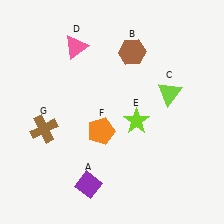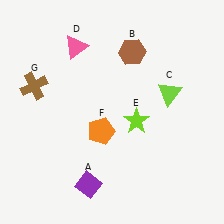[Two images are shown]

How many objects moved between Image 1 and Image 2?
1 object moved between the two images.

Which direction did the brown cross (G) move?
The brown cross (G) moved up.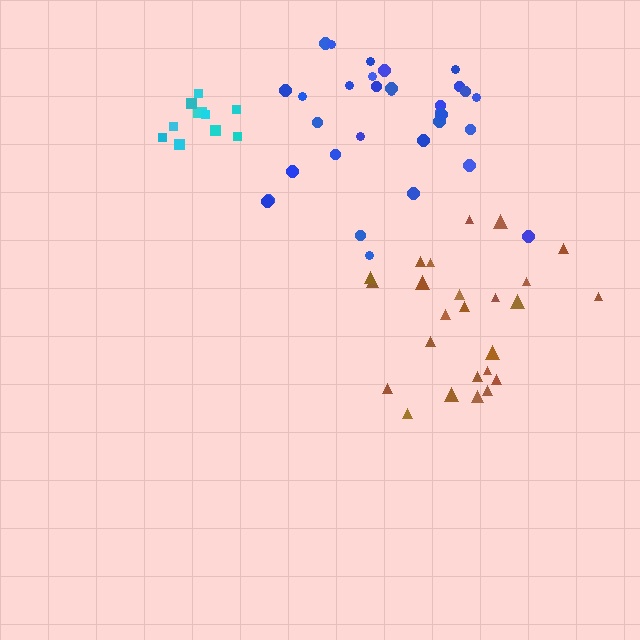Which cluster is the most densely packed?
Cyan.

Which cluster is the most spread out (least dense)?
Brown.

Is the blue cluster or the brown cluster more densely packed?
Blue.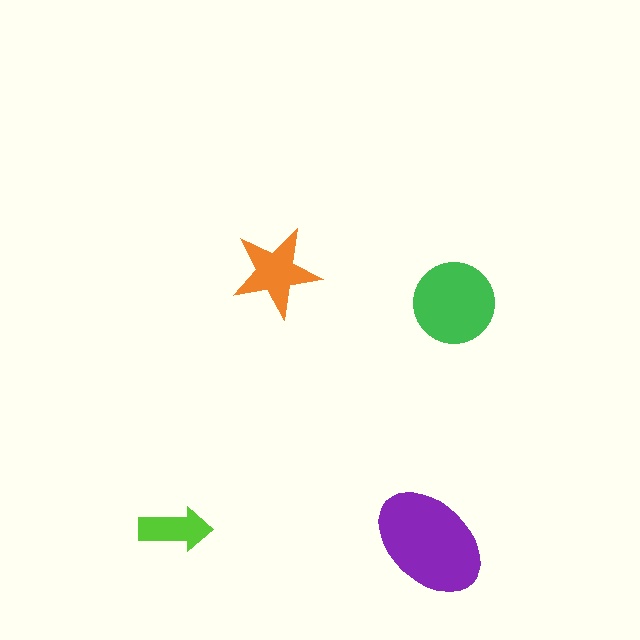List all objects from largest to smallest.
The purple ellipse, the green circle, the orange star, the lime arrow.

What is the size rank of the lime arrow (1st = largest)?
4th.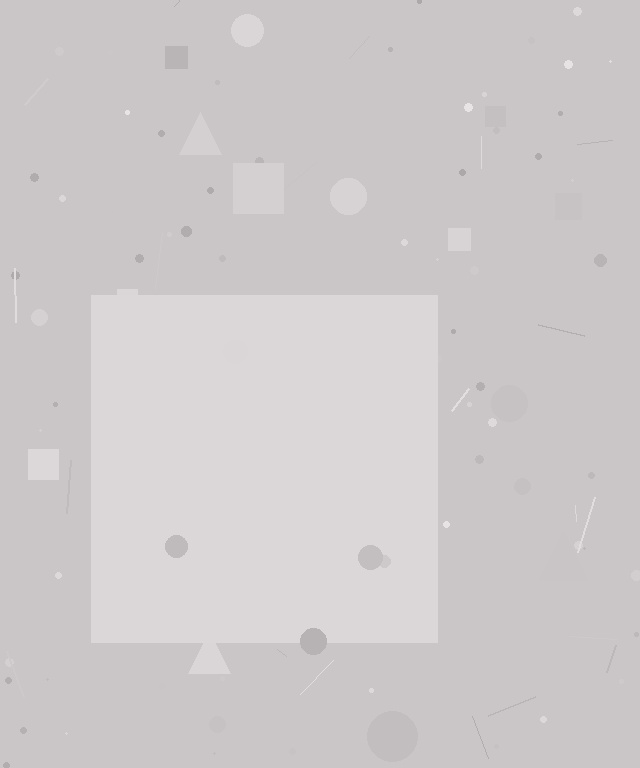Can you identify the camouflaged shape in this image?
The camouflaged shape is a square.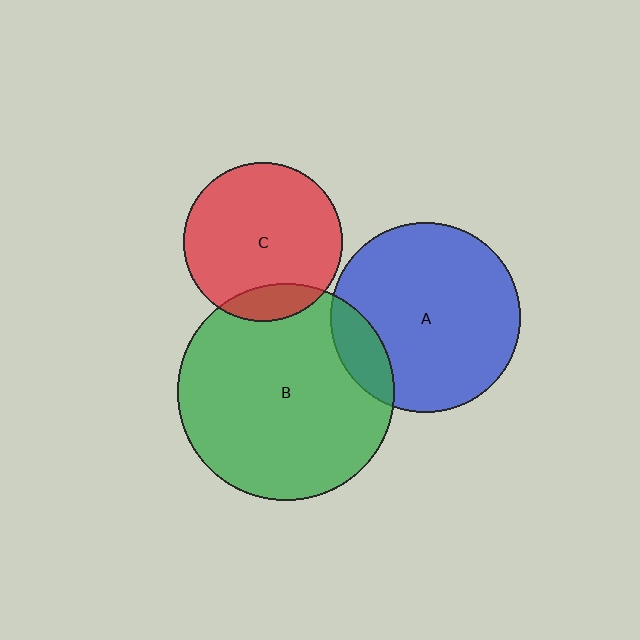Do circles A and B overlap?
Yes.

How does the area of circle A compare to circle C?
Approximately 1.4 times.